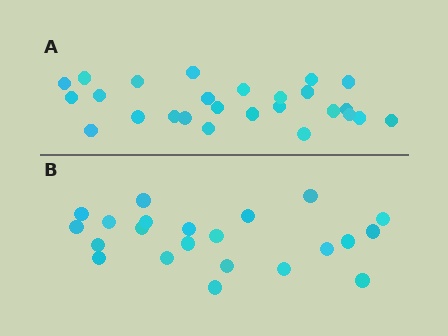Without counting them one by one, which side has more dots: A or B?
Region A (the top region) has more dots.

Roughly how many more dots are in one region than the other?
Region A has about 4 more dots than region B.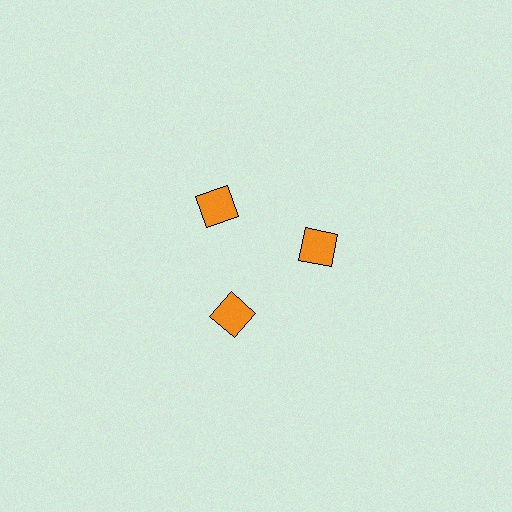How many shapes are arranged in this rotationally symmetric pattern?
There are 3 shapes, arranged in 3 groups of 1.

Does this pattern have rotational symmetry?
Yes, this pattern has 3-fold rotational symmetry. It looks the same after rotating 120 degrees around the center.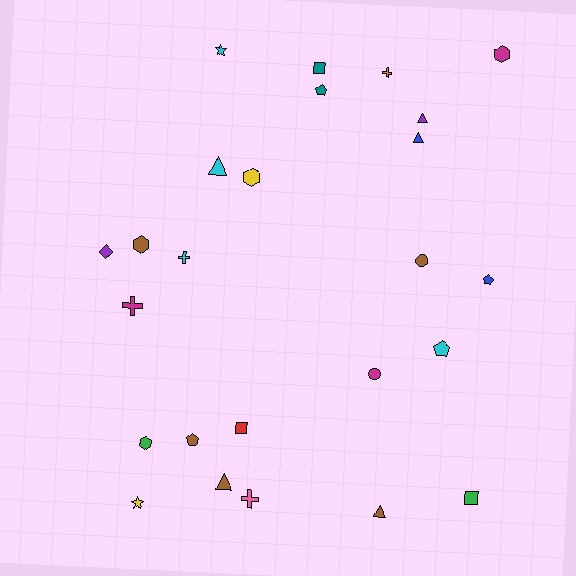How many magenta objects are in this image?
There are 3 magenta objects.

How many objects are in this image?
There are 25 objects.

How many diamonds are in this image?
There is 1 diamond.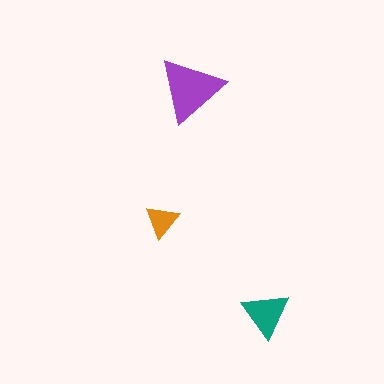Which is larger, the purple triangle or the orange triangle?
The purple one.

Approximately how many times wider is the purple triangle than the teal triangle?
About 1.5 times wider.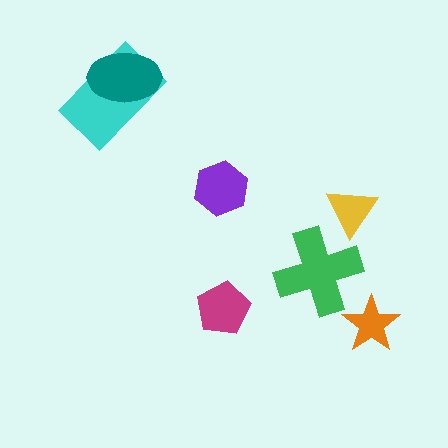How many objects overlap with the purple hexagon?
0 objects overlap with the purple hexagon.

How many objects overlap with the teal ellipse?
1 object overlaps with the teal ellipse.